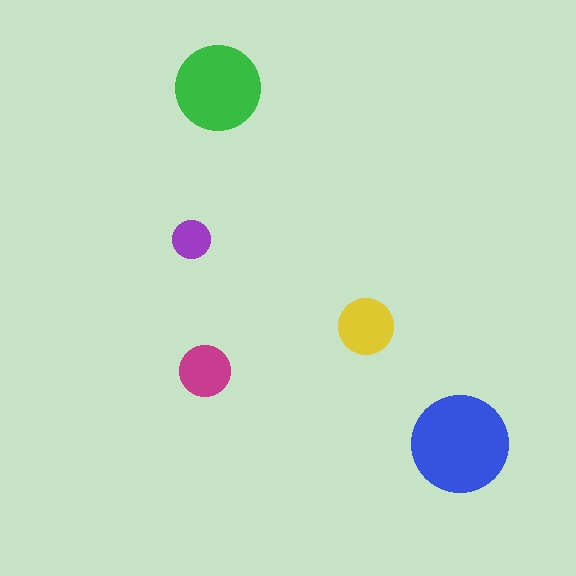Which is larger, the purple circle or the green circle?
The green one.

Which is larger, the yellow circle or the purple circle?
The yellow one.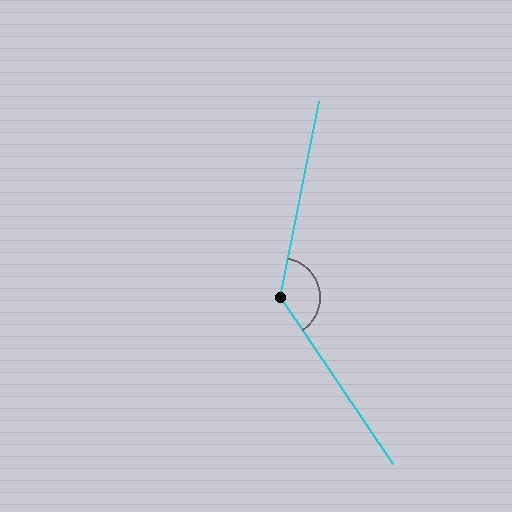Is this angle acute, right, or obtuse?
It is obtuse.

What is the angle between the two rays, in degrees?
Approximately 135 degrees.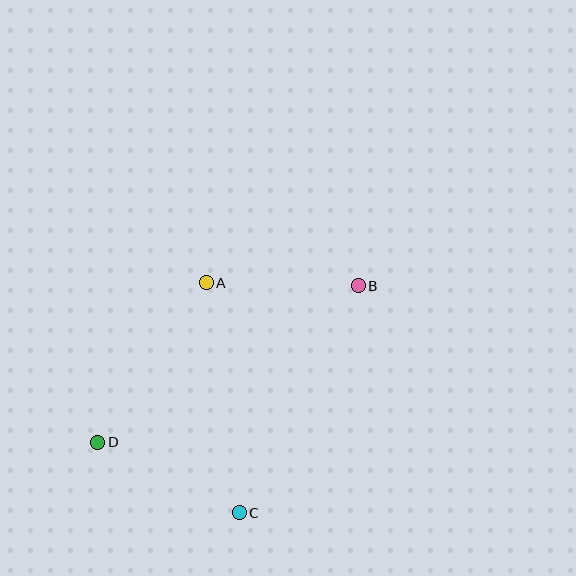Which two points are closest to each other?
Points A and B are closest to each other.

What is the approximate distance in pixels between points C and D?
The distance between C and D is approximately 158 pixels.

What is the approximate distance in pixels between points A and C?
The distance between A and C is approximately 232 pixels.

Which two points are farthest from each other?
Points B and D are farthest from each other.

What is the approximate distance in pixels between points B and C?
The distance between B and C is approximately 256 pixels.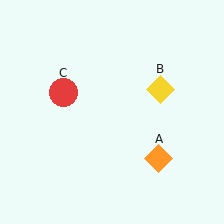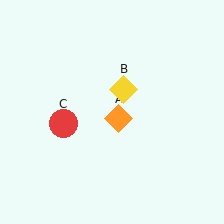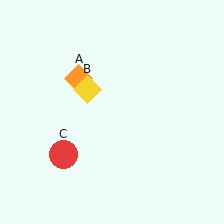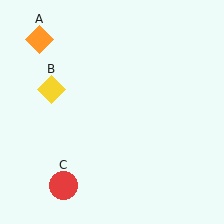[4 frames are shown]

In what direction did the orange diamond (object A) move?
The orange diamond (object A) moved up and to the left.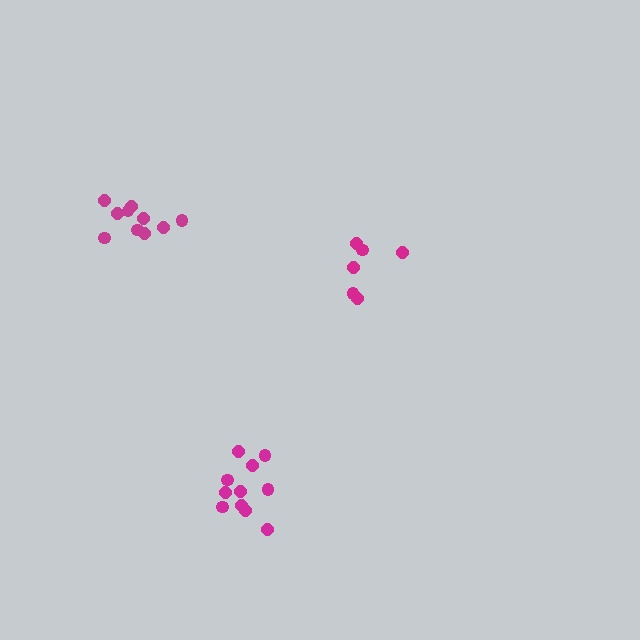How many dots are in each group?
Group 1: 10 dots, Group 2: 6 dots, Group 3: 11 dots (27 total).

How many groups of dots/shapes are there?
There are 3 groups.